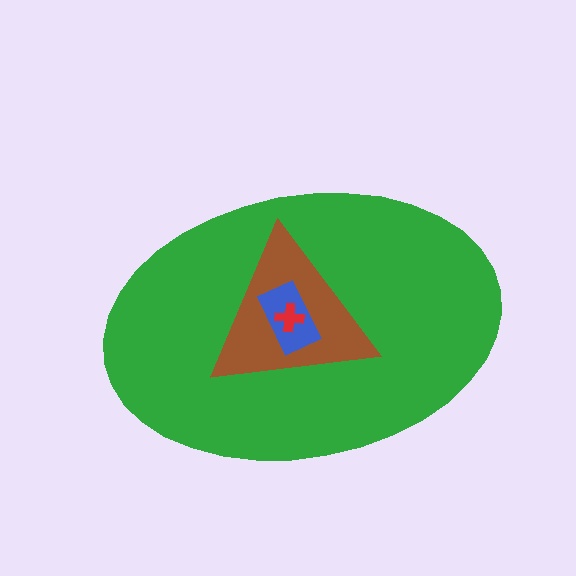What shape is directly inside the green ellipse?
The brown triangle.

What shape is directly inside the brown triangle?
The blue rectangle.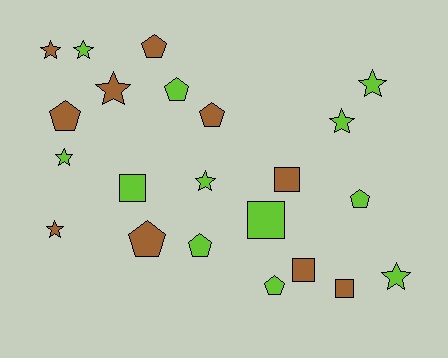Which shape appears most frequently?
Star, with 9 objects.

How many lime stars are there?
There are 6 lime stars.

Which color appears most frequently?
Lime, with 12 objects.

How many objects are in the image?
There are 22 objects.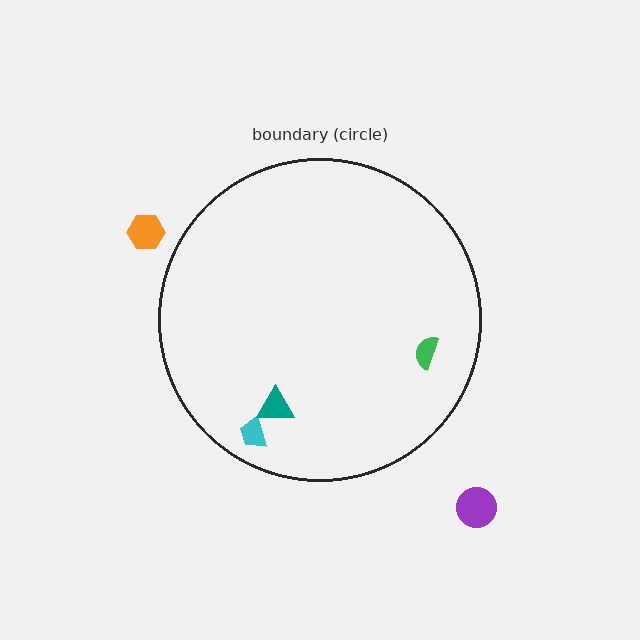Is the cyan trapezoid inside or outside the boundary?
Inside.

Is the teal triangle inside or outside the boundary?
Inside.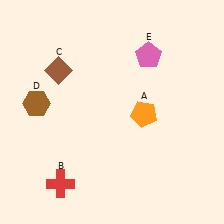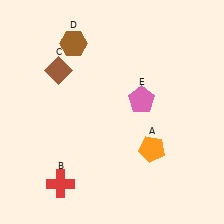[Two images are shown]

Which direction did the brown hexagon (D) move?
The brown hexagon (D) moved up.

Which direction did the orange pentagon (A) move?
The orange pentagon (A) moved down.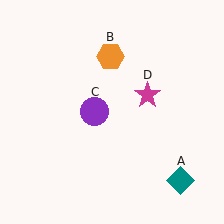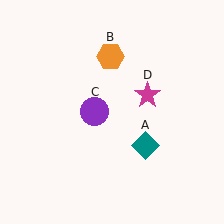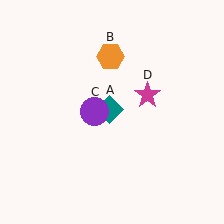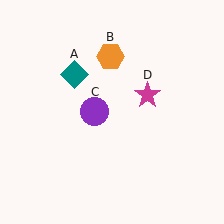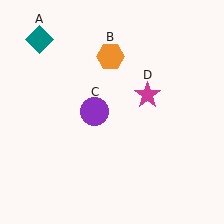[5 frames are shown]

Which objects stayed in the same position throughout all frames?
Orange hexagon (object B) and purple circle (object C) and magenta star (object D) remained stationary.